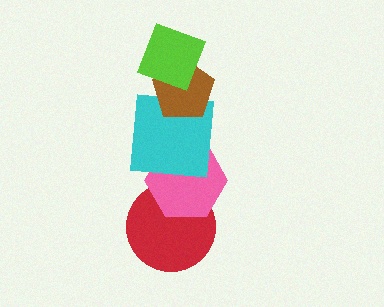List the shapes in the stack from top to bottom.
From top to bottom: the lime diamond, the brown pentagon, the cyan square, the pink hexagon, the red circle.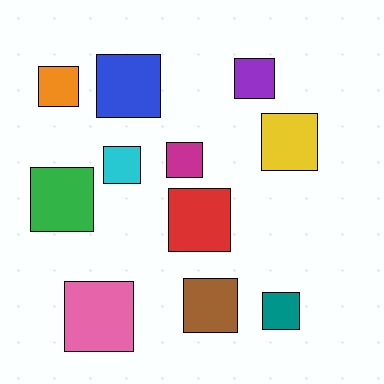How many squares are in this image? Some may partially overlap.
There are 11 squares.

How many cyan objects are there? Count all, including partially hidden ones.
There is 1 cyan object.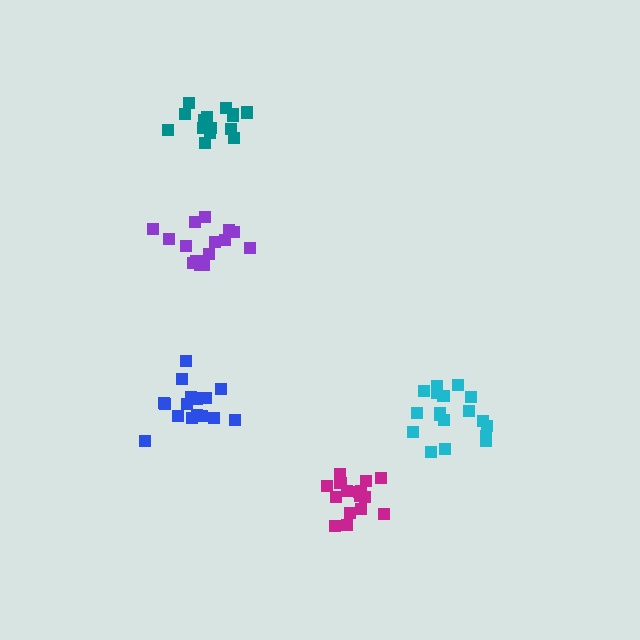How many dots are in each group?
Group 1: 17 dots, Group 2: 16 dots, Group 3: 15 dots, Group 4: 15 dots, Group 5: 18 dots (81 total).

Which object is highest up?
The teal cluster is topmost.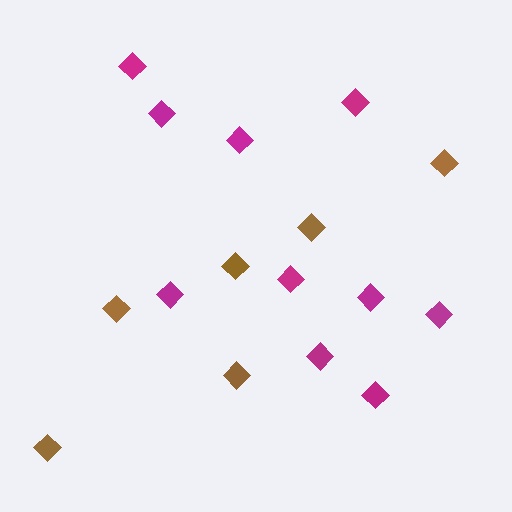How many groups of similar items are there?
There are 2 groups: one group of magenta diamonds (10) and one group of brown diamonds (6).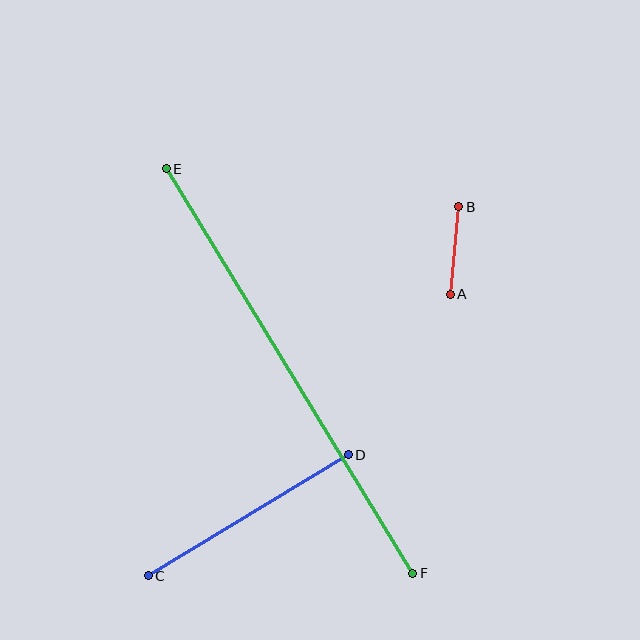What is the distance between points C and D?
The distance is approximately 234 pixels.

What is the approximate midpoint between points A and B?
The midpoint is at approximately (454, 251) pixels.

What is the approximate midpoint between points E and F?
The midpoint is at approximately (289, 371) pixels.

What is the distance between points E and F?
The distance is approximately 473 pixels.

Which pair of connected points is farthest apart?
Points E and F are farthest apart.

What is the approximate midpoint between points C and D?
The midpoint is at approximately (248, 515) pixels.